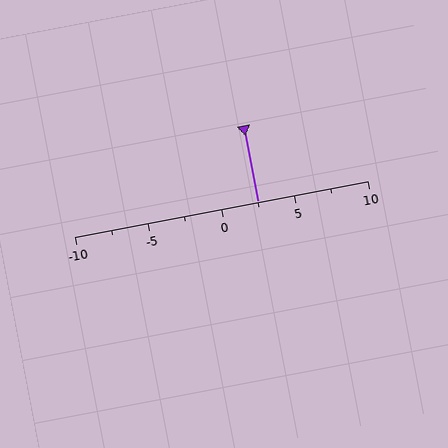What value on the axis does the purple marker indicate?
The marker indicates approximately 2.5.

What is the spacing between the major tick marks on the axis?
The major ticks are spaced 5 apart.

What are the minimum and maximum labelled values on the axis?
The axis runs from -10 to 10.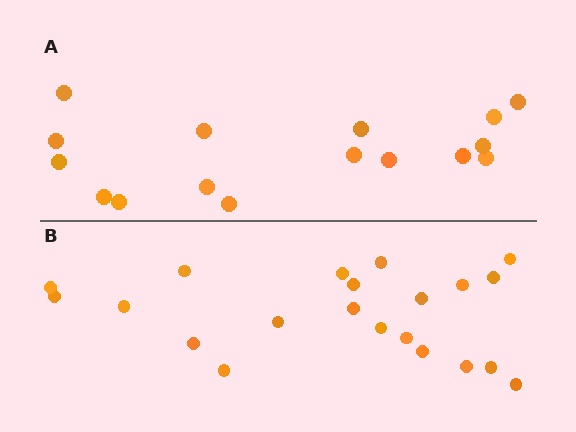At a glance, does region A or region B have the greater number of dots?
Region B (the bottom region) has more dots.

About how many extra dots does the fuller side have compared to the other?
Region B has about 5 more dots than region A.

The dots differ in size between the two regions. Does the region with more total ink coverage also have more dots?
No. Region A has more total ink coverage because its dots are larger, but region B actually contains more individual dots. Total area can be misleading — the number of items is what matters here.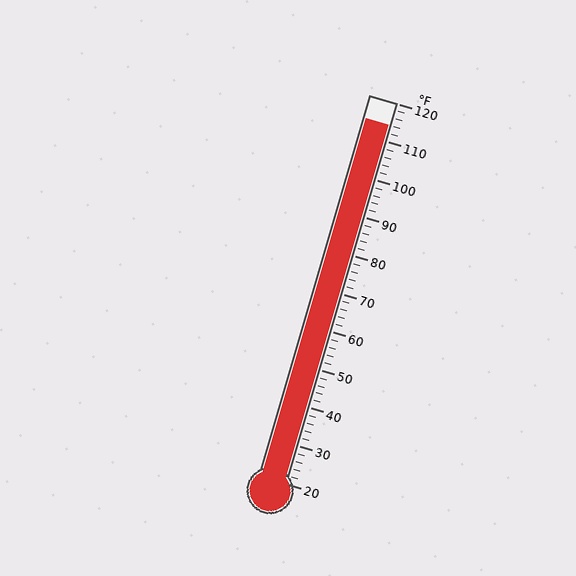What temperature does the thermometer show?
The thermometer shows approximately 114°F.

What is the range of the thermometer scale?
The thermometer scale ranges from 20°F to 120°F.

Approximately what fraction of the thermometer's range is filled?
The thermometer is filled to approximately 95% of its range.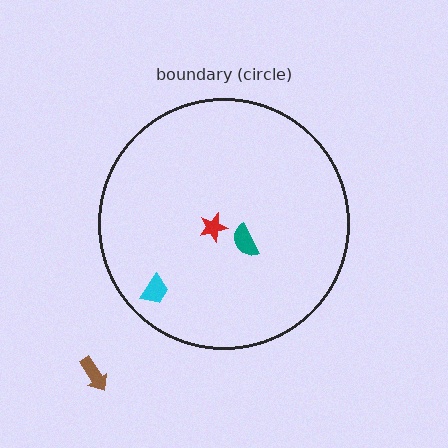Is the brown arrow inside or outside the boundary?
Outside.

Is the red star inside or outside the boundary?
Inside.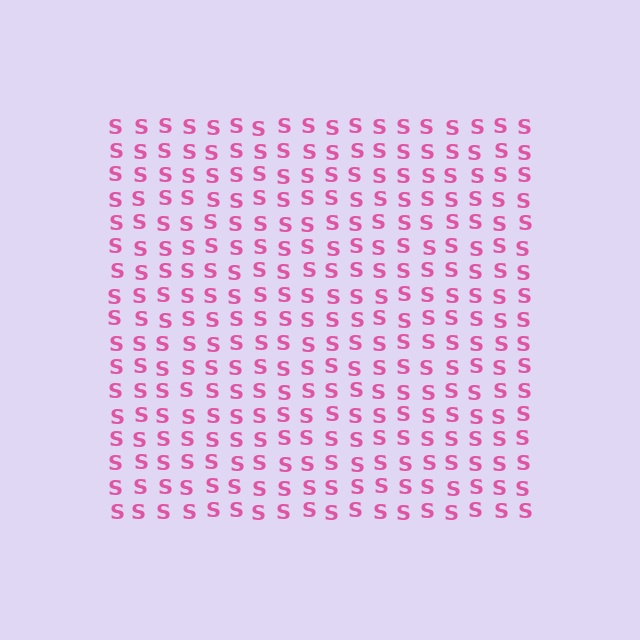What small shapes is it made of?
It is made of small letter S's.